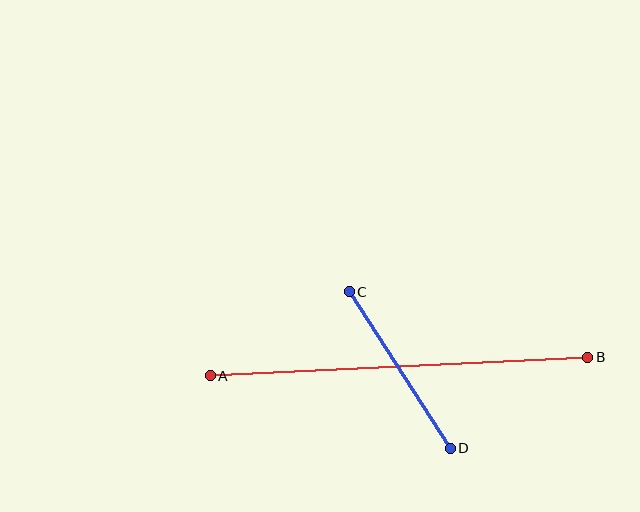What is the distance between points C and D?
The distance is approximately 186 pixels.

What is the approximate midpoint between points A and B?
The midpoint is at approximately (399, 367) pixels.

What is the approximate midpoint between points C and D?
The midpoint is at approximately (400, 370) pixels.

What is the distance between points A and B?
The distance is approximately 378 pixels.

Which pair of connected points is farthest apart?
Points A and B are farthest apart.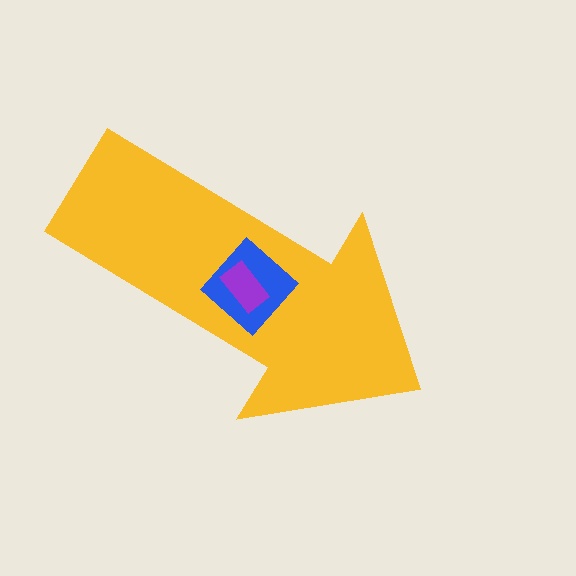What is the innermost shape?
The purple rectangle.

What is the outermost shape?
The yellow arrow.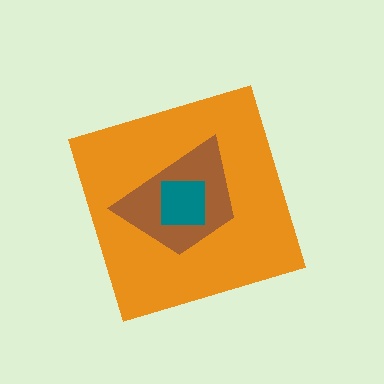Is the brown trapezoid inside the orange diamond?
Yes.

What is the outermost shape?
The orange diamond.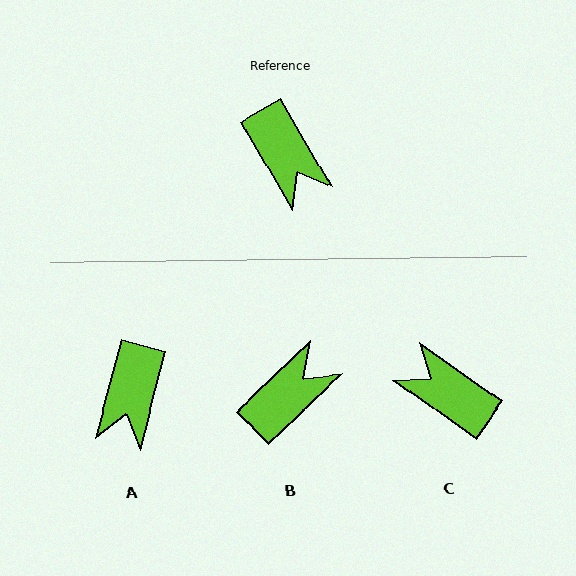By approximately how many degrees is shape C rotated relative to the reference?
Approximately 155 degrees clockwise.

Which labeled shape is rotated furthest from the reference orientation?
C, about 155 degrees away.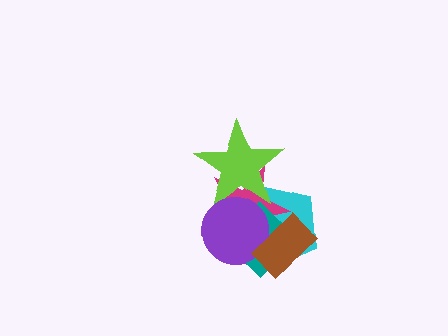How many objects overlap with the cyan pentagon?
5 objects overlap with the cyan pentagon.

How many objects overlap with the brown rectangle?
4 objects overlap with the brown rectangle.